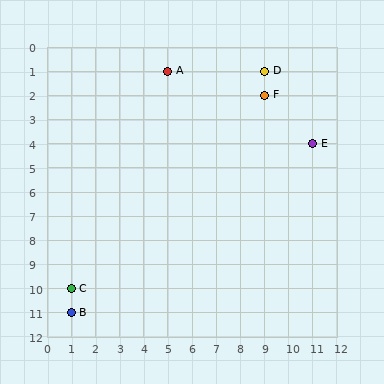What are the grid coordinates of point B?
Point B is at grid coordinates (1, 11).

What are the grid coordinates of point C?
Point C is at grid coordinates (1, 10).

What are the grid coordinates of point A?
Point A is at grid coordinates (5, 1).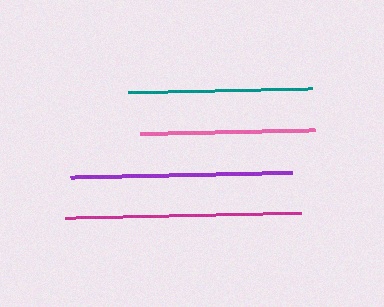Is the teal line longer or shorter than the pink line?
The teal line is longer than the pink line.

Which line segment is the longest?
The magenta line is the longest at approximately 235 pixels.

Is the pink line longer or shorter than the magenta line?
The magenta line is longer than the pink line.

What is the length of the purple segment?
The purple segment is approximately 222 pixels long.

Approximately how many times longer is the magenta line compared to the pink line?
The magenta line is approximately 1.3 times the length of the pink line.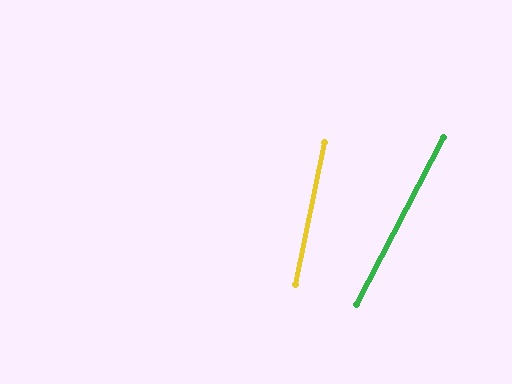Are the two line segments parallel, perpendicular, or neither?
Neither parallel nor perpendicular — they differ by about 16°.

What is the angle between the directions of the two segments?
Approximately 16 degrees.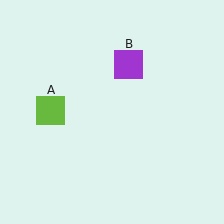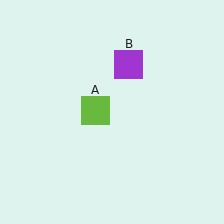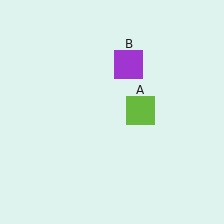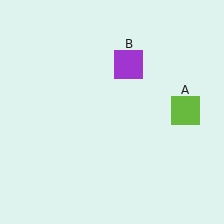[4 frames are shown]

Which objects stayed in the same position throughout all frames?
Purple square (object B) remained stationary.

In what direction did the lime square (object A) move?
The lime square (object A) moved right.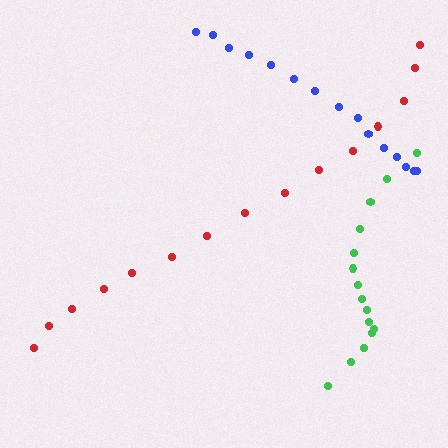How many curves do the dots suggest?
There are 3 distinct paths.